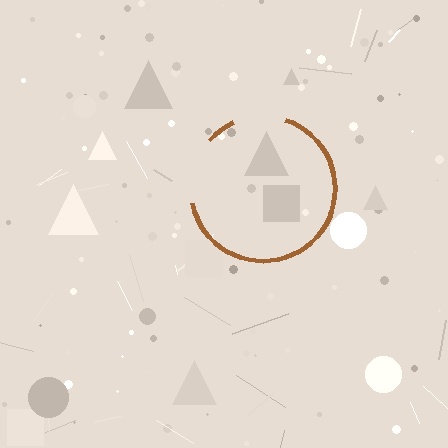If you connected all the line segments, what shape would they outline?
They would outline a circle.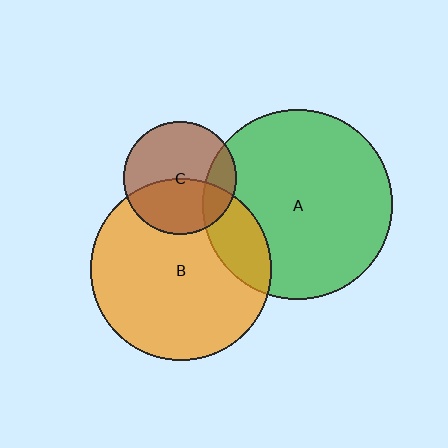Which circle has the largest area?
Circle A (green).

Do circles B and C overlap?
Yes.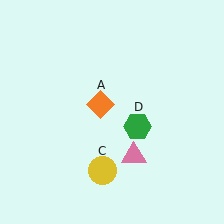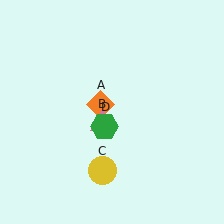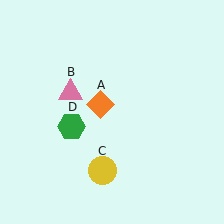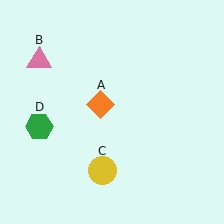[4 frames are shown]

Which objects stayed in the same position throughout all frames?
Orange diamond (object A) and yellow circle (object C) remained stationary.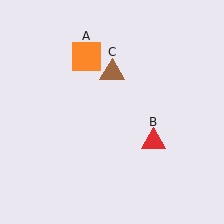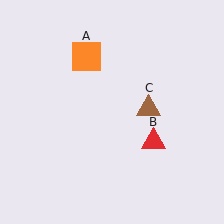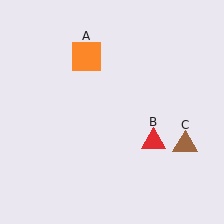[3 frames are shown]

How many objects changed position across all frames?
1 object changed position: brown triangle (object C).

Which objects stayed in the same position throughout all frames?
Orange square (object A) and red triangle (object B) remained stationary.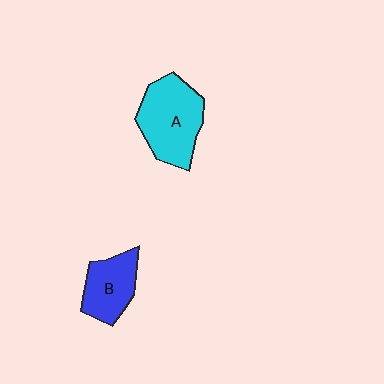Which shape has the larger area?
Shape A (cyan).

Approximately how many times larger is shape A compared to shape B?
Approximately 1.5 times.